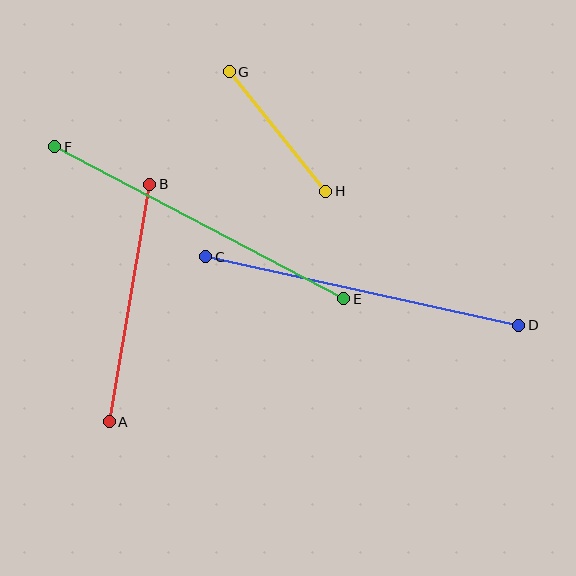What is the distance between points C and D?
The distance is approximately 321 pixels.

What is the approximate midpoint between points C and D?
The midpoint is at approximately (362, 291) pixels.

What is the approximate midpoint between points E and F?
The midpoint is at approximately (199, 223) pixels.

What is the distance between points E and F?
The distance is approximately 327 pixels.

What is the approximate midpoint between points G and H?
The midpoint is at approximately (277, 132) pixels.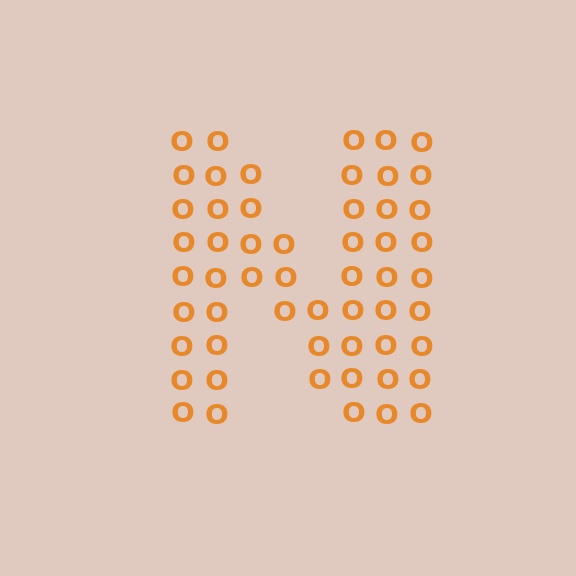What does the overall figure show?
The overall figure shows the letter N.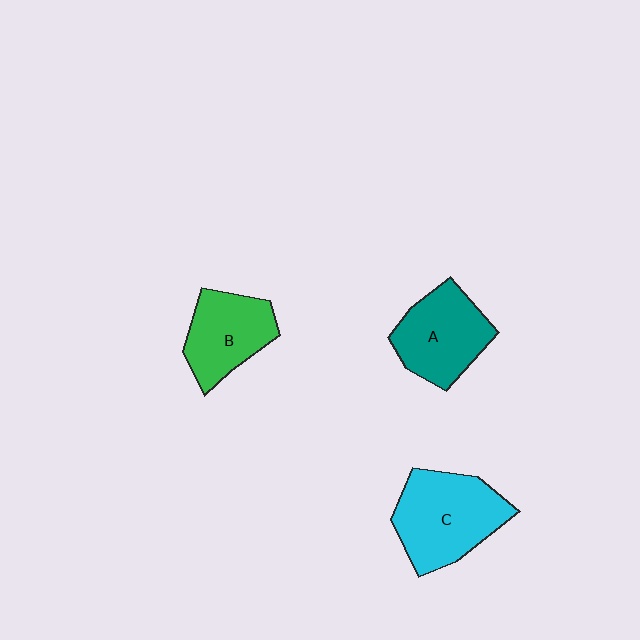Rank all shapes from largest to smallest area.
From largest to smallest: C (cyan), A (teal), B (green).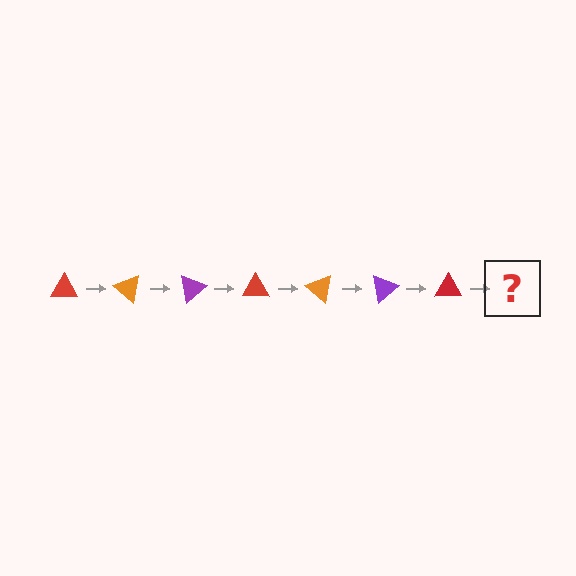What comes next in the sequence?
The next element should be an orange triangle, rotated 280 degrees from the start.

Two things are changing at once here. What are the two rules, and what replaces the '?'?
The two rules are that it rotates 40 degrees each step and the color cycles through red, orange, and purple. The '?' should be an orange triangle, rotated 280 degrees from the start.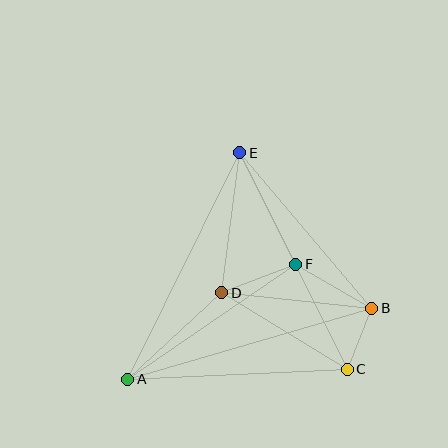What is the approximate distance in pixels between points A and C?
The distance between A and C is approximately 220 pixels.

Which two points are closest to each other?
Points B and C are closest to each other.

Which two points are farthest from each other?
Points A and B are farthest from each other.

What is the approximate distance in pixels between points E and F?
The distance between E and F is approximately 125 pixels.